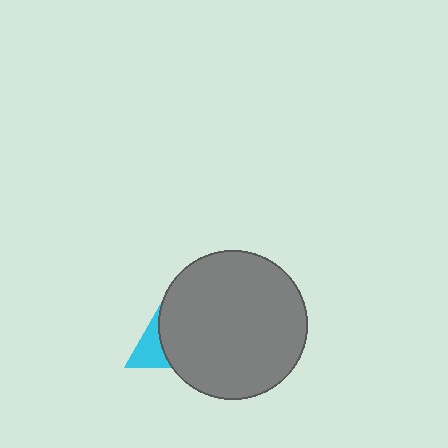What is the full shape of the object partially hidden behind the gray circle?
The partially hidden object is a cyan triangle.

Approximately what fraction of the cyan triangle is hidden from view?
Roughly 66% of the cyan triangle is hidden behind the gray circle.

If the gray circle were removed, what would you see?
You would see the complete cyan triangle.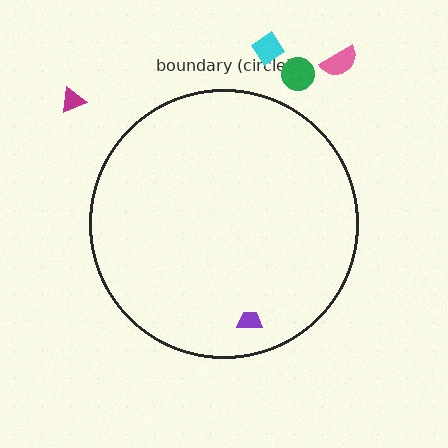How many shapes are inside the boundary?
1 inside, 4 outside.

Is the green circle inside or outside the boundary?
Outside.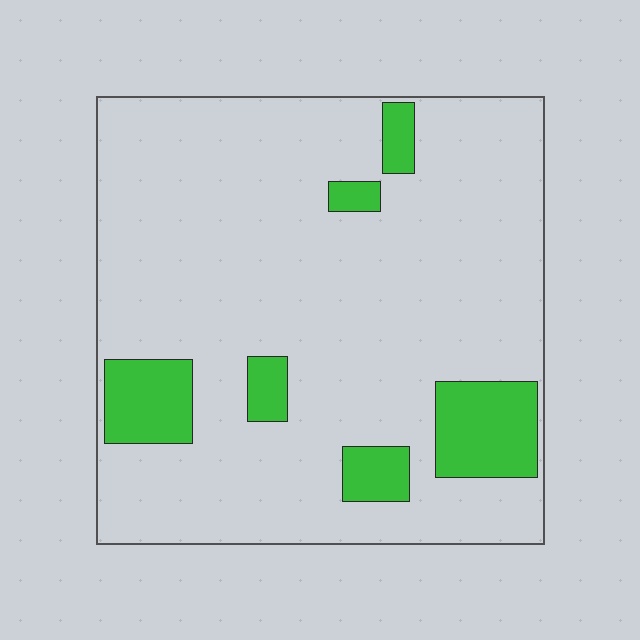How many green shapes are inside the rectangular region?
6.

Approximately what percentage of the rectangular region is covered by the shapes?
Approximately 15%.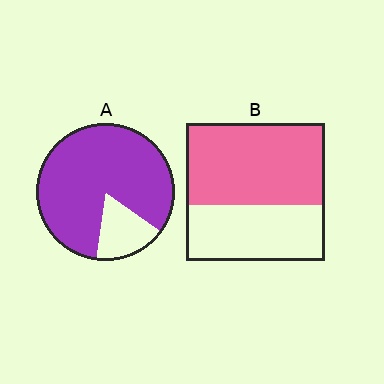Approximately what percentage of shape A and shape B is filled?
A is approximately 85% and B is approximately 60%.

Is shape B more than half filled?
Yes.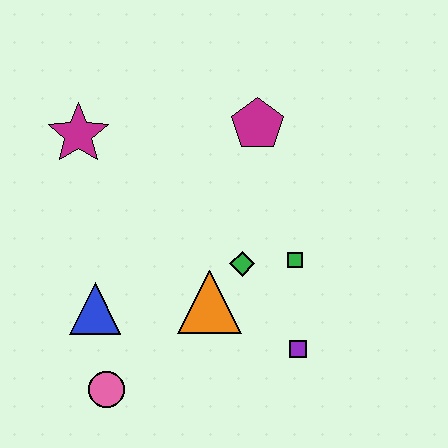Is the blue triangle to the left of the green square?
Yes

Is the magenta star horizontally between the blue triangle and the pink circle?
No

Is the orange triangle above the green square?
No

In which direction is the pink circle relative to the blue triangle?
The pink circle is below the blue triangle.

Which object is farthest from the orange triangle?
The magenta star is farthest from the orange triangle.